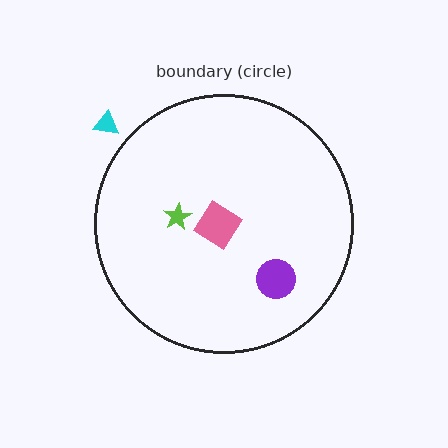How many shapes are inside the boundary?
3 inside, 1 outside.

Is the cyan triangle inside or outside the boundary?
Outside.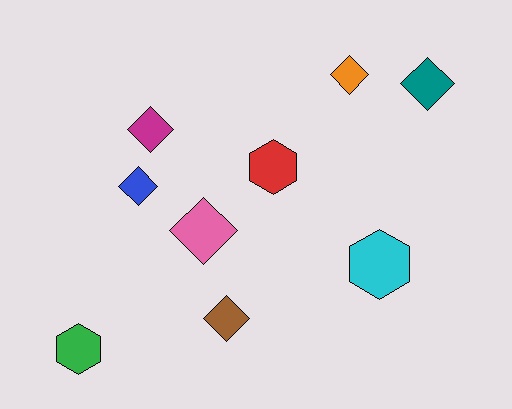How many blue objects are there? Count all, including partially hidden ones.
There is 1 blue object.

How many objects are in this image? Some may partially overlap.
There are 9 objects.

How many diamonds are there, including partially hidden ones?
There are 6 diamonds.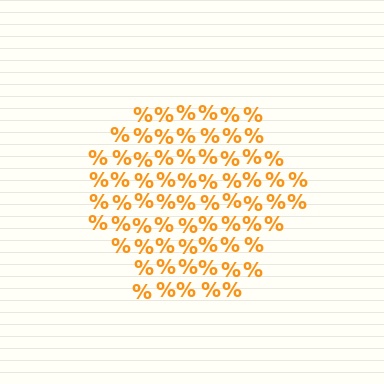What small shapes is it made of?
It is made of small percent signs.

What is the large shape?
The large shape is a hexagon.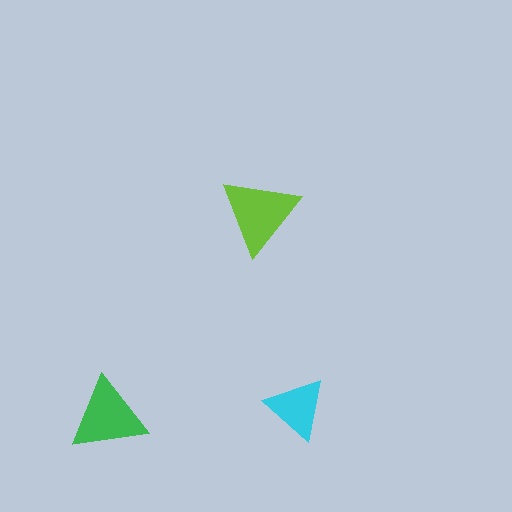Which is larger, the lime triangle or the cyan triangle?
The lime one.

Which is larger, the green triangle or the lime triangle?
The lime one.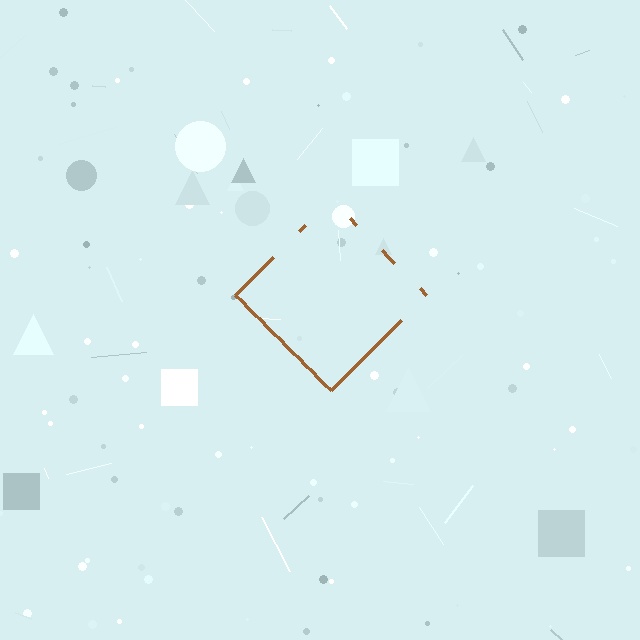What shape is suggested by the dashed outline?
The dashed outline suggests a diamond.